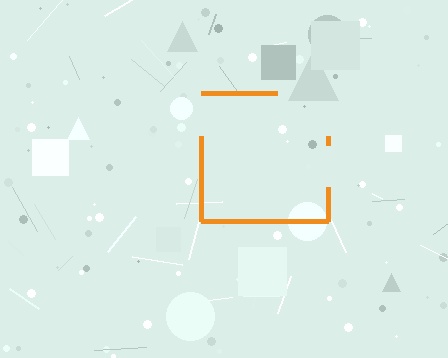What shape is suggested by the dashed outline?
The dashed outline suggests a square.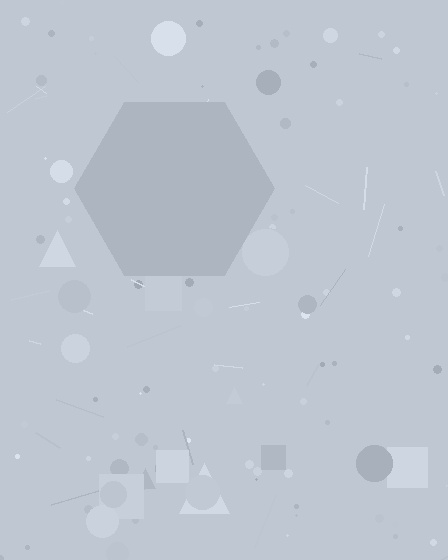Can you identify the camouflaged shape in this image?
The camouflaged shape is a hexagon.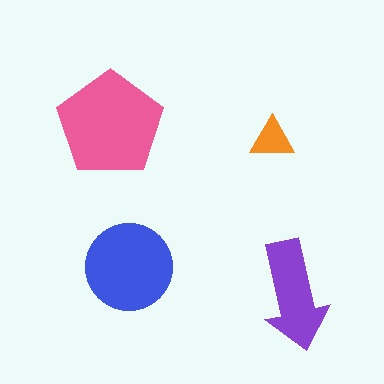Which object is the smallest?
The orange triangle.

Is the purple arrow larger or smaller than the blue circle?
Smaller.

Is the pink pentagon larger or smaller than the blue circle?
Larger.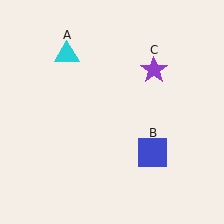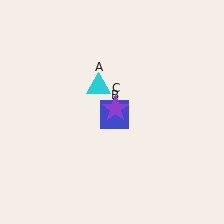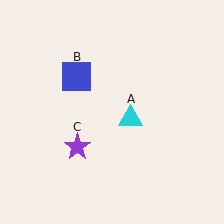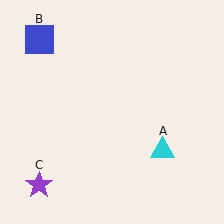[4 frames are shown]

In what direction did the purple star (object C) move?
The purple star (object C) moved down and to the left.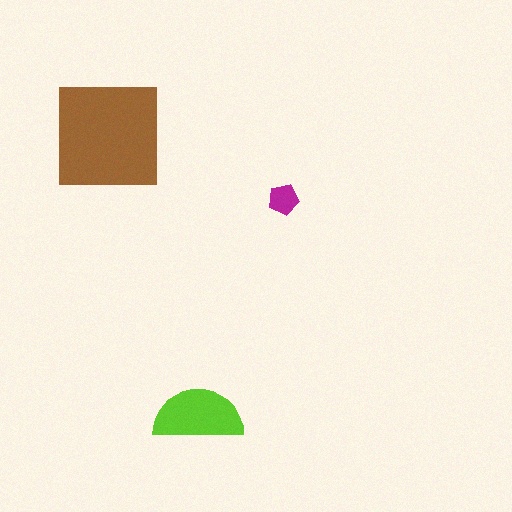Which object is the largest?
The brown square.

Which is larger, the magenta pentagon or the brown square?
The brown square.